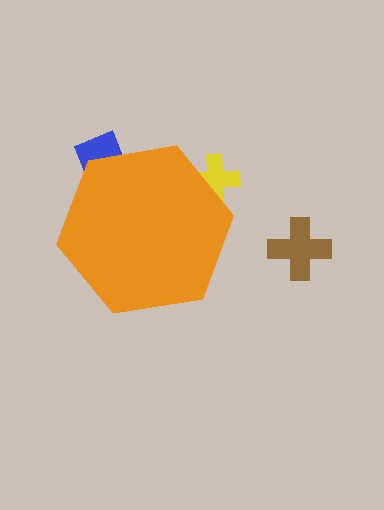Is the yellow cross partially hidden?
Yes, the yellow cross is partially hidden behind the orange hexagon.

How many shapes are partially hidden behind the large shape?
2 shapes are partially hidden.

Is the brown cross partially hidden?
No, the brown cross is fully visible.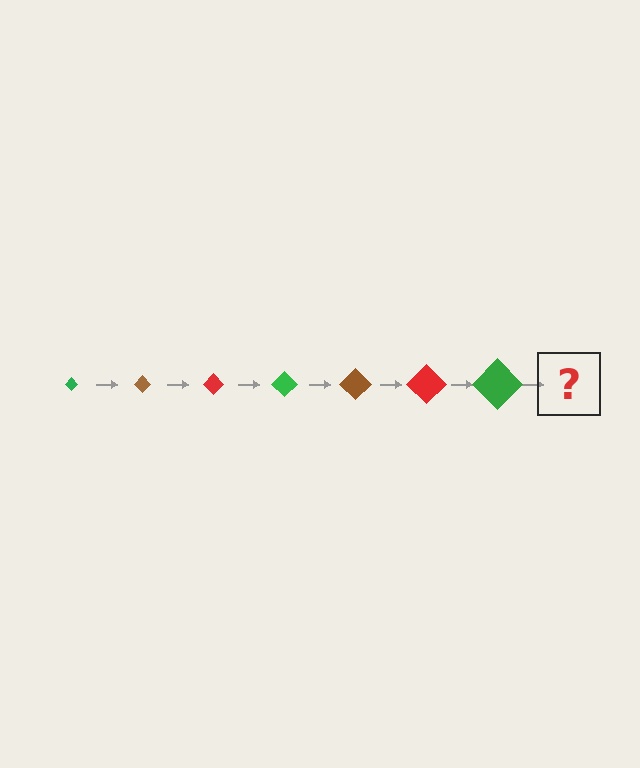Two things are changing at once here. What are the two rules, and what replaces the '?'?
The two rules are that the diamond grows larger each step and the color cycles through green, brown, and red. The '?' should be a brown diamond, larger than the previous one.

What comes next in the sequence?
The next element should be a brown diamond, larger than the previous one.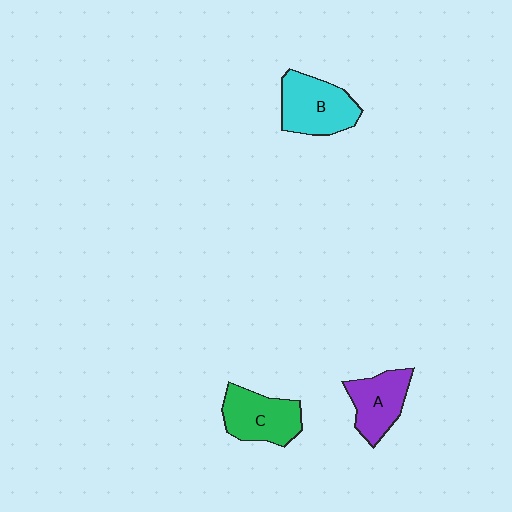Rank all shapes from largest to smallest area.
From largest to smallest: B (cyan), C (green), A (purple).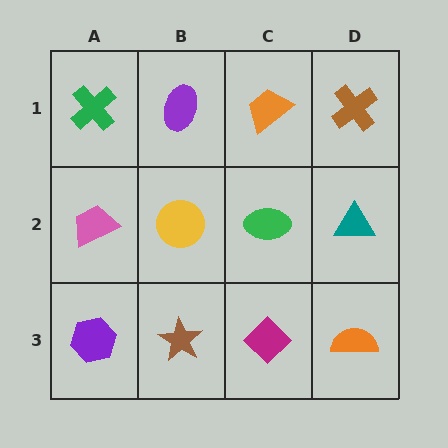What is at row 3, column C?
A magenta diamond.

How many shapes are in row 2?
4 shapes.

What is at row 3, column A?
A purple hexagon.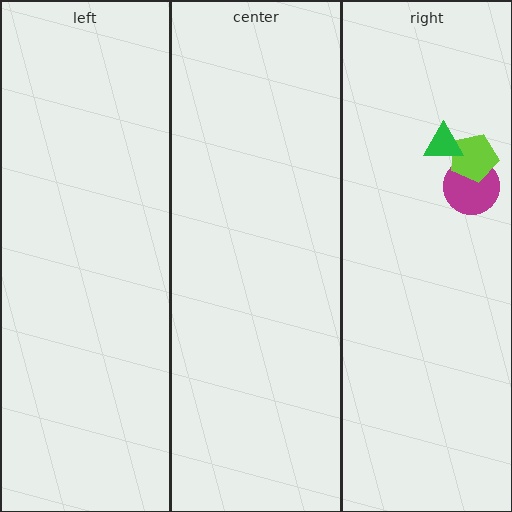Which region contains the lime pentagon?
The right region.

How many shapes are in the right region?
3.